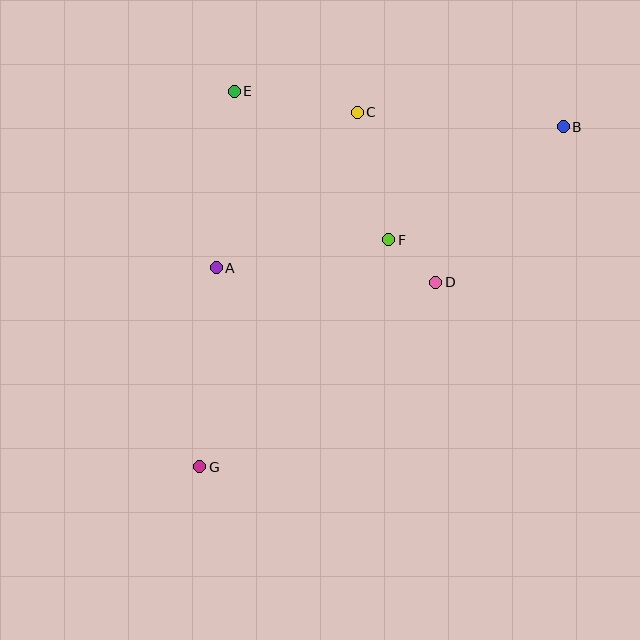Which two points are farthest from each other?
Points B and G are farthest from each other.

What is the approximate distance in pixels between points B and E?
The distance between B and E is approximately 331 pixels.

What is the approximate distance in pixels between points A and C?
The distance between A and C is approximately 210 pixels.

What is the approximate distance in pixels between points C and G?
The distance between C and G is approximately 388 pixels.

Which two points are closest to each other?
Points D and F are closest to each other.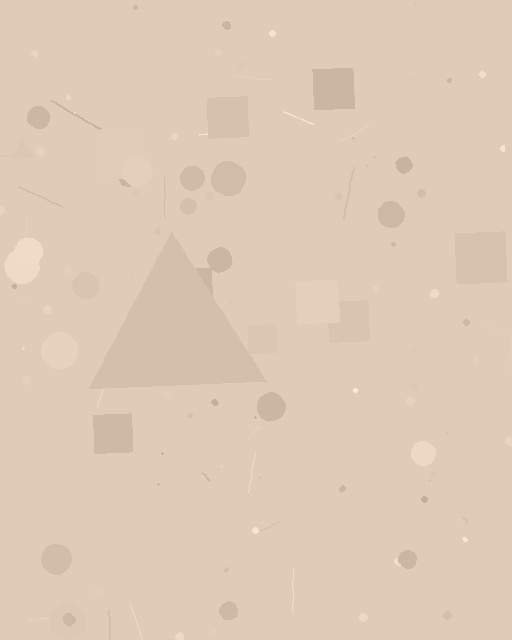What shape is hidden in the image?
A triangle is hidden in the image.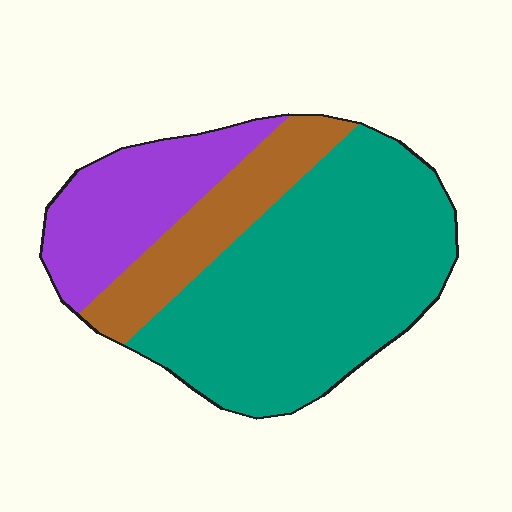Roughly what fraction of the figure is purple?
Purple covers 22% of the figure.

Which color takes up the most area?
Teal, at roughly 60%.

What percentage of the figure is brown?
Brown takes up about one fifth (1/5) of the figure.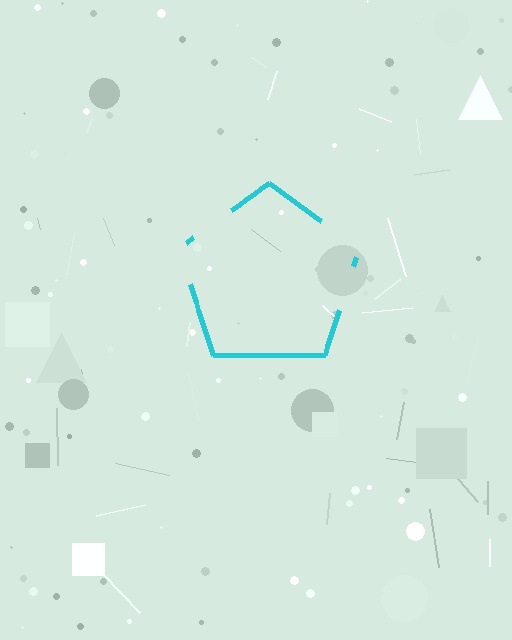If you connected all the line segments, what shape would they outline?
They would outline a pentagon.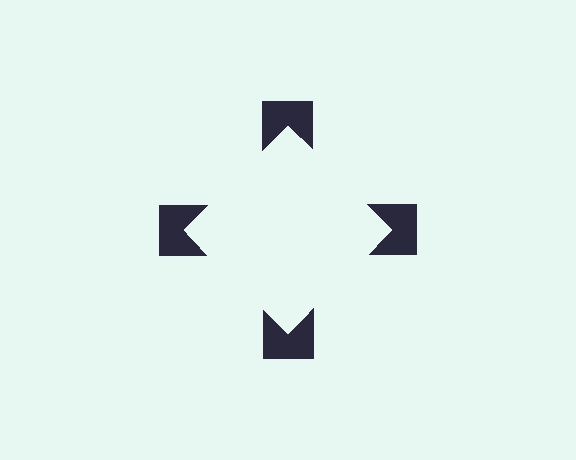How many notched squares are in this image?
There are 4 — one at each vertex of the illusory square.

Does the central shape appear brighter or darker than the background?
It typically appears slightly brighter than the background, even though no actual brightness change is drawn.